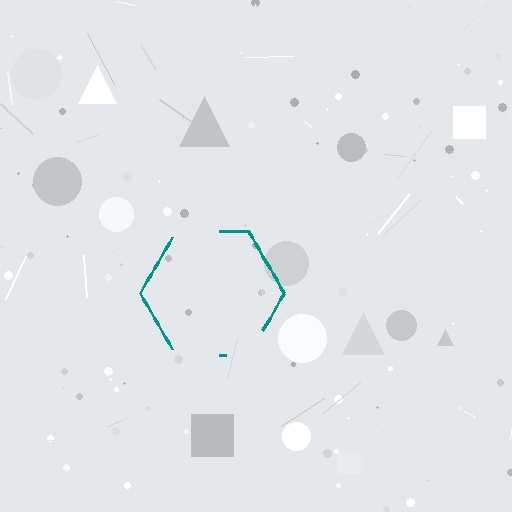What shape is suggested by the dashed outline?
The dashed outline suggests a hexagon.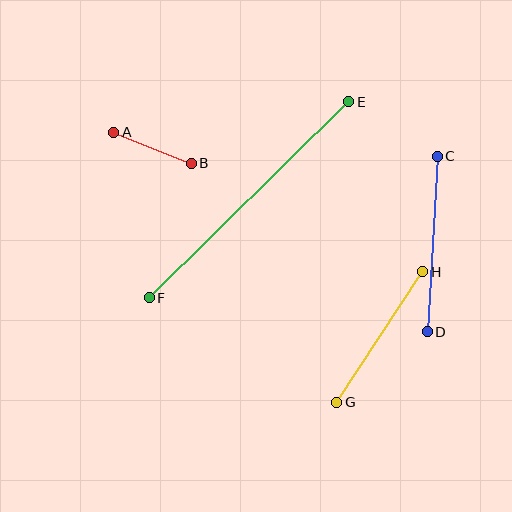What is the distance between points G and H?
The distance is approximately 156 pixels.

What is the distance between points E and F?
The distance is approximately 279 pixels.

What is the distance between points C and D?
The distance is approximately 176 pixels.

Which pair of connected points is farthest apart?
Points E and F are farthest apart.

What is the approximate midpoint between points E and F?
The midpoint is at approximately (249, 200) pixels.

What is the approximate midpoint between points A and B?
The midpoint is at approximately (152, 148) pixels.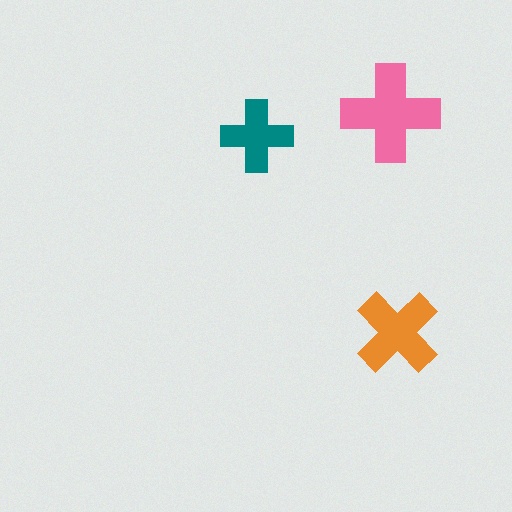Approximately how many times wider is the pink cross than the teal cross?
About 1.5 times wider.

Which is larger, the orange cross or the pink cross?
The pink one.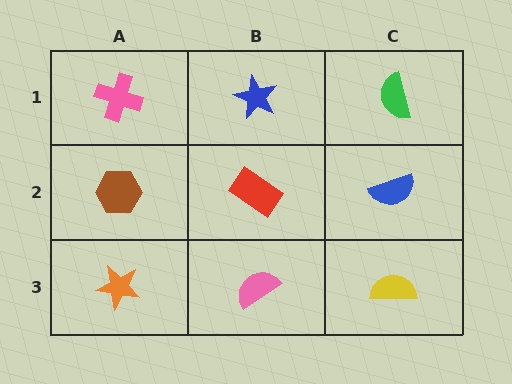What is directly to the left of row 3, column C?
A pink semicircle.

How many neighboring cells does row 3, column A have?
2.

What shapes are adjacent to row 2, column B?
A blue star (row 1, column B), a pink semicircle (row 3, column B), a brown hexagon (row 2, column A), a blue semicircle (row 2, column C).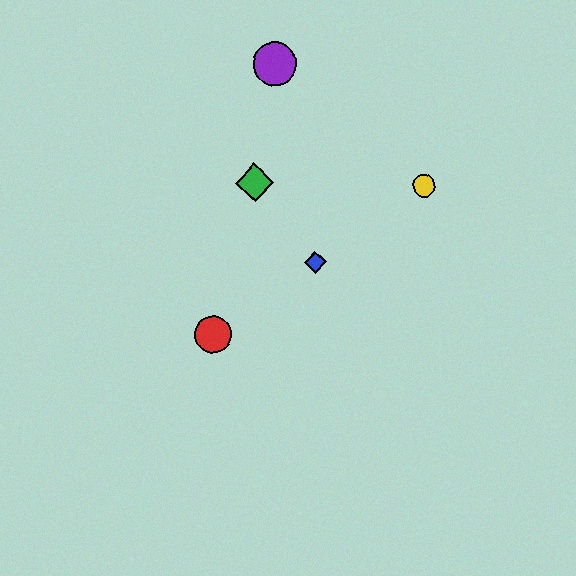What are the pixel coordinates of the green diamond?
The green diamond is at (255, 182).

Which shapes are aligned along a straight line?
The red circle, the blue diamond, the yellow circle are aligned along a straight line.